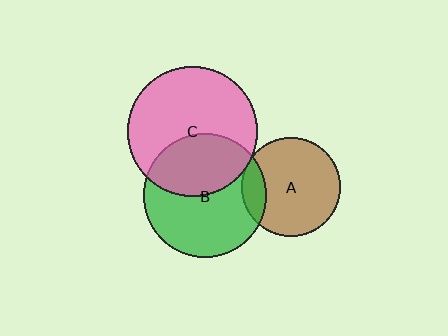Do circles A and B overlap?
Yes.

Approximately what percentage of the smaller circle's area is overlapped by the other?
Approximately 15%.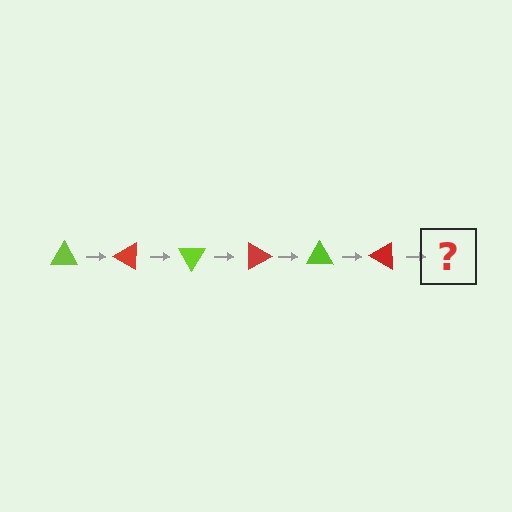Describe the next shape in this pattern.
It should be a lime triangle, rotated 180 degrees from the start.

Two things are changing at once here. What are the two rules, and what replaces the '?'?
The two rules are that it rotates 30 degrees each step and the color cycles through lime and red. The '?' should be a lime triangle, rotated 180 degrees from the start.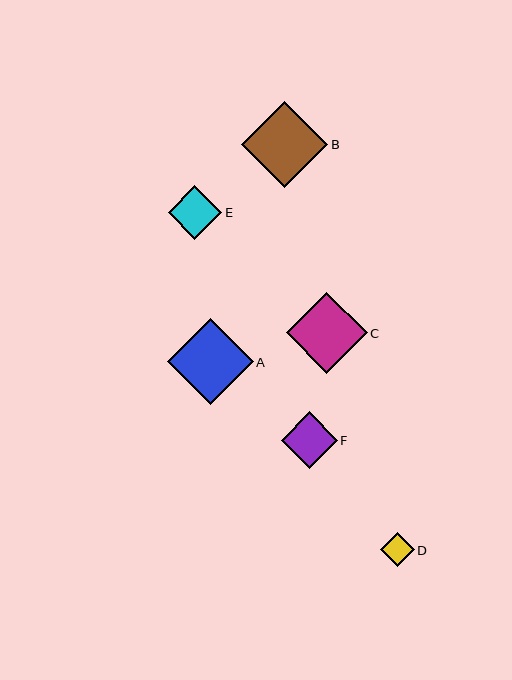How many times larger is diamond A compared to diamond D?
Diamond A is approximately 2.6 times the size of diamond D.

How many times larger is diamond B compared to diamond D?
Diamond B is approximately 2.6 times the size of diamond D.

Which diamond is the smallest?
Diamond D is the smallest with a size of approximately 33 pixels.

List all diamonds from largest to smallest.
From largest to smallest: B, A, C, F, E, D.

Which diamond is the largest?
Diamond B is the largest with a size of approximately 86 pixels.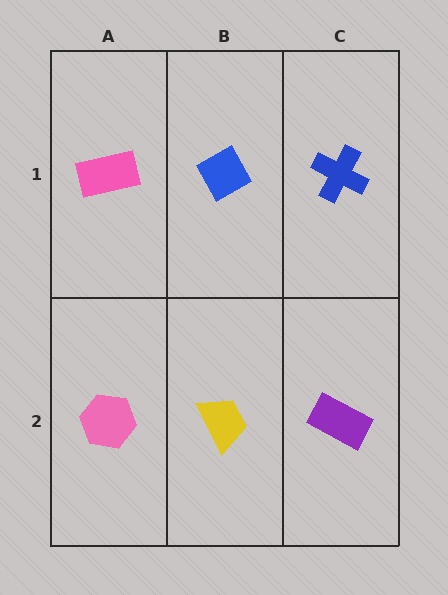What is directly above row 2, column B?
A blue diamond.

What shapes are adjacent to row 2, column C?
A blue cross (row 1, column C), a yellow trapezoid (row 2, column B).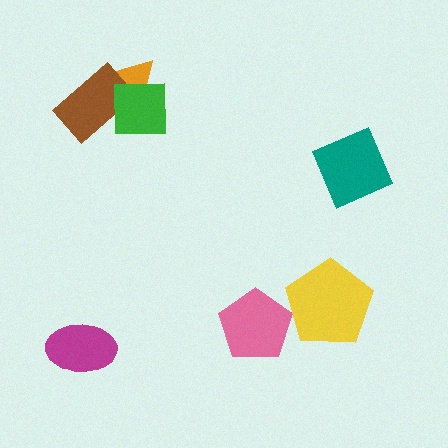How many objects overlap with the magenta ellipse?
0 objects overlap with the magenta ellipse.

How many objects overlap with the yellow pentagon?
0 objects overlap with the yellow pentagon.